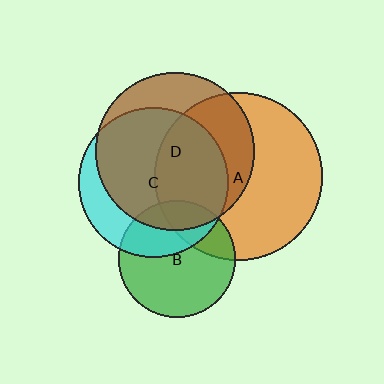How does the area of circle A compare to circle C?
Approximately 1.3 times.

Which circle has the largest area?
Circle A (orange).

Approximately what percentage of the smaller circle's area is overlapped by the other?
Approximately 25%.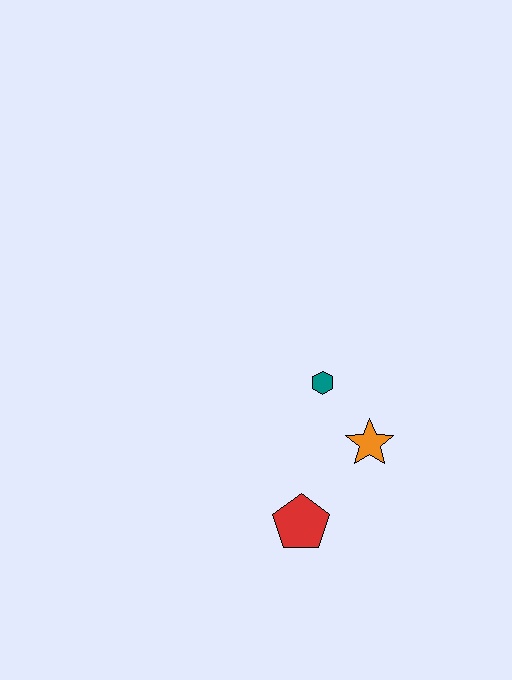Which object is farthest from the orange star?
The red pentagon is farthest from the orange star.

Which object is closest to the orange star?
The teal hexagon is closest to the orange star.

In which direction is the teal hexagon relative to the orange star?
The teal hexagon is above the orange star.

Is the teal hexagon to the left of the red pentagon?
No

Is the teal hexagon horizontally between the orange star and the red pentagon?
Yes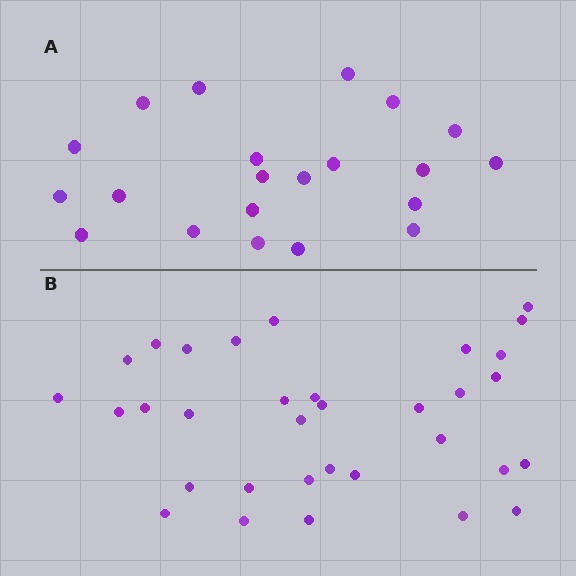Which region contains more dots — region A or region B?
Region B (the bottom region) has more dots.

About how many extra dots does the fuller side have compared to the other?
Region B has roughly 12 or so more dots than region A.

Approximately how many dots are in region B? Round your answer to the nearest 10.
About 30 dots. (The exact count is 33, which rounds to 30.)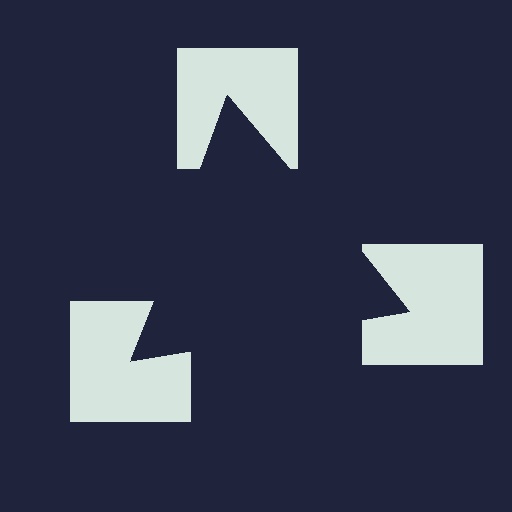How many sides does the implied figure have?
3 sides.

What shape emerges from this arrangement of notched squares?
An illusory triangle — its edges are inferred from the aligned wedge cuts in the notched squares, not physically drawn.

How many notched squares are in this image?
There are 3 — one at each vertex of the illusory triangle.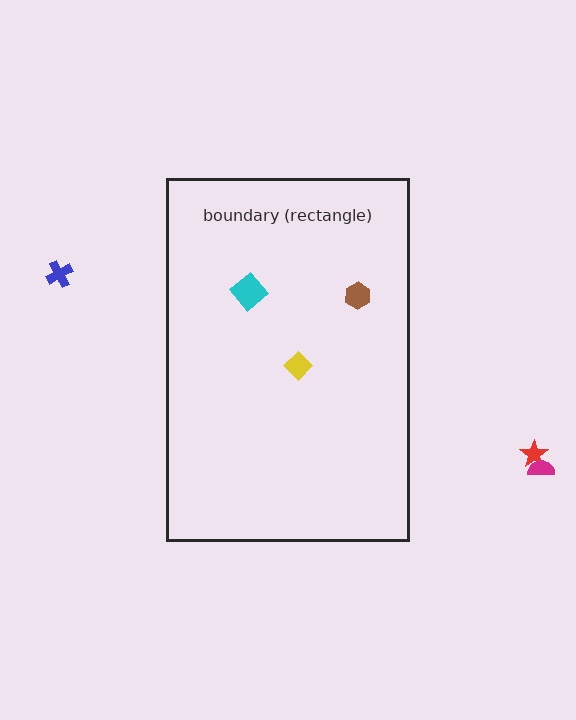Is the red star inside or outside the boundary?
Outside.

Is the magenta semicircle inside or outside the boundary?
Outside.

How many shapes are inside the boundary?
3 inside, 3 outside.